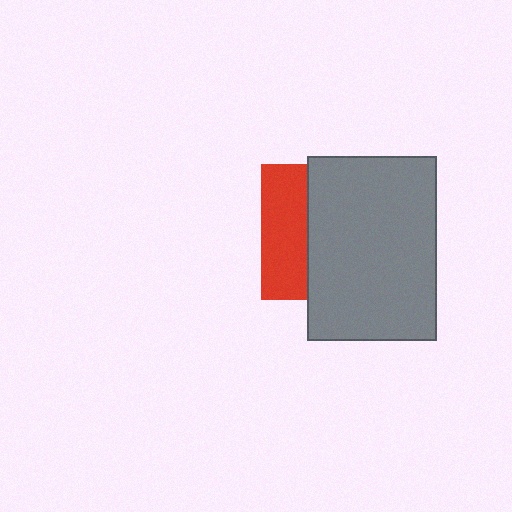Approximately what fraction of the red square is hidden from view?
Roughly 66% of the red square is hidden behind the gray rectangle.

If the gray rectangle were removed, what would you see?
You would see the complete red square.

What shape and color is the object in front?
The object in front is a gray rectangle.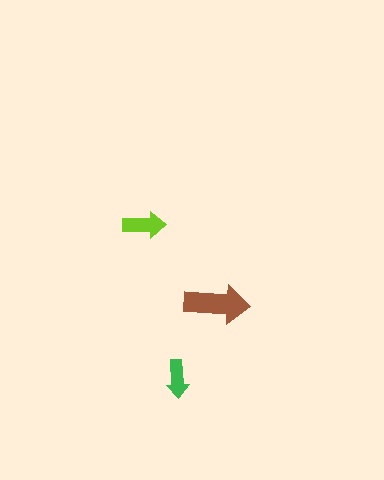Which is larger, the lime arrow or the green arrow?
The lime one.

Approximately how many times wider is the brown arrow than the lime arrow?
About 1.5 times wider.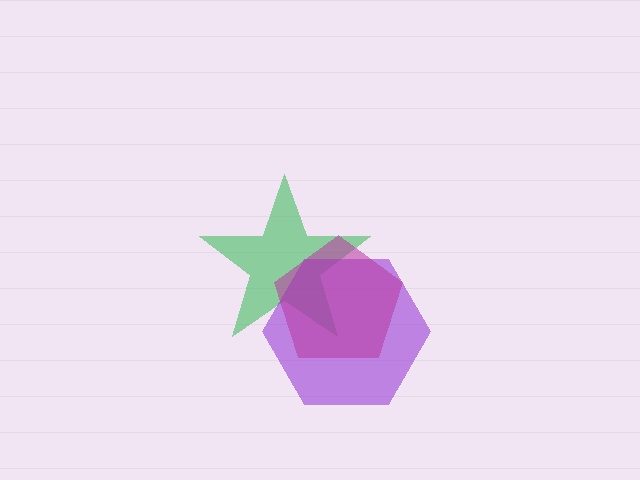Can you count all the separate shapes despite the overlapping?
Yes, there are 3 separate shapes.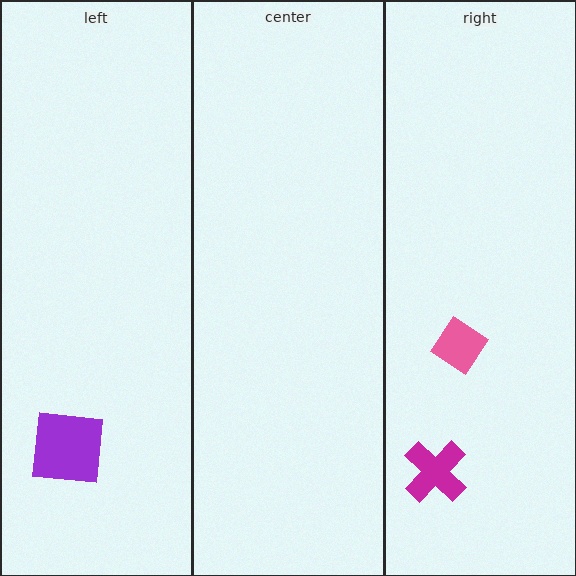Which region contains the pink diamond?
The right region.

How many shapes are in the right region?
2.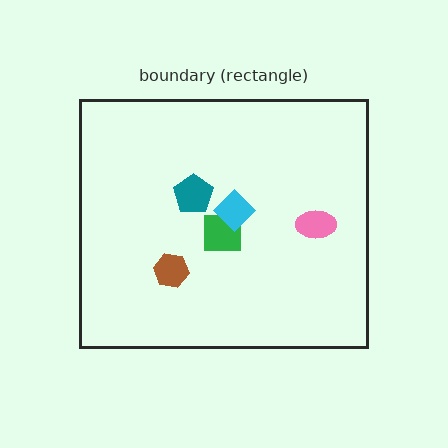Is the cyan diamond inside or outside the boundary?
Inside.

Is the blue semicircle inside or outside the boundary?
Inside.